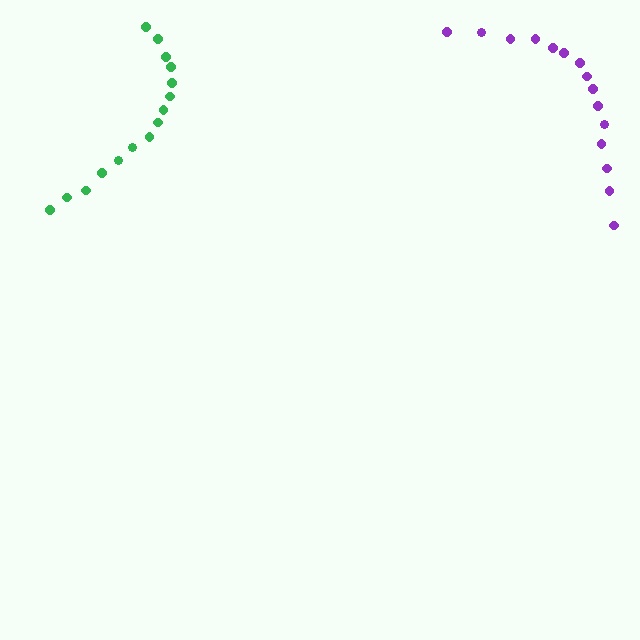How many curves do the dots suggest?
There are 2 distinct paths.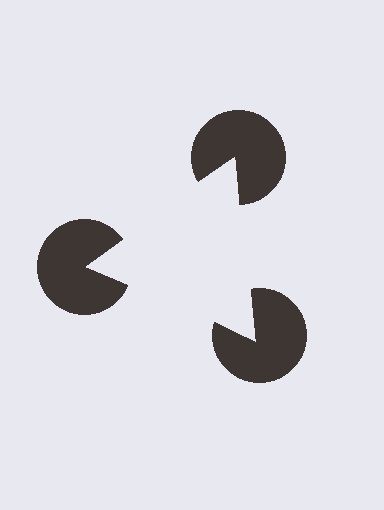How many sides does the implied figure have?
3 sides.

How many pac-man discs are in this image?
There are 3 — one at each vertex of the illusory triangle.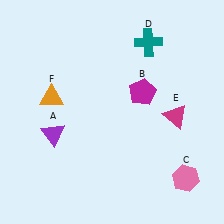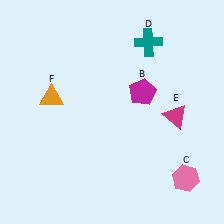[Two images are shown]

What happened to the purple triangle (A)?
The purple triangle (A) was removed in Image 2. It was in the bottom-left area of Image 1.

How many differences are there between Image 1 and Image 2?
There is 1 difference between the two images.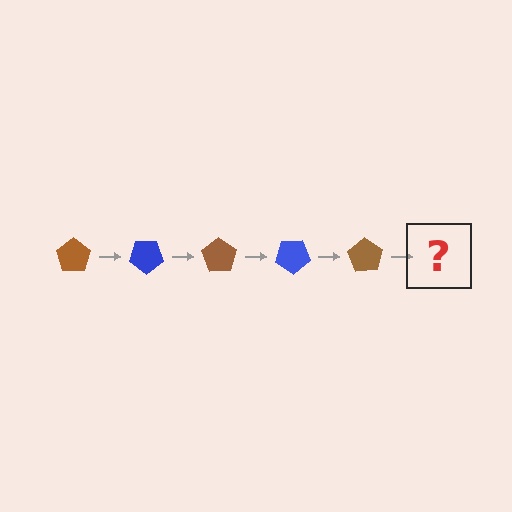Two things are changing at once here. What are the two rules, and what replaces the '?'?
The two rules are that it rotates 35 degrees each step and the color cycles through brown and blue. The '?' should be a blue pentagon, rotated 175 degrees from the start.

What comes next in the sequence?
The next element should be a blue pentagon, rotated 175 degrees from the start.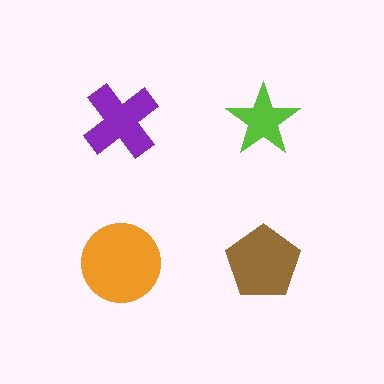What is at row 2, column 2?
A brown pentagon.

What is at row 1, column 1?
A purple cross.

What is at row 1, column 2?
A lime star.